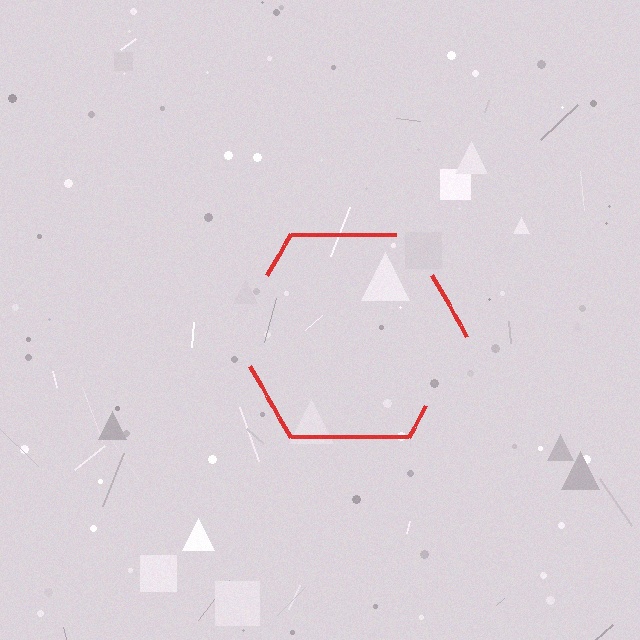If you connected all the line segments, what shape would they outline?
They would outline a hexagon.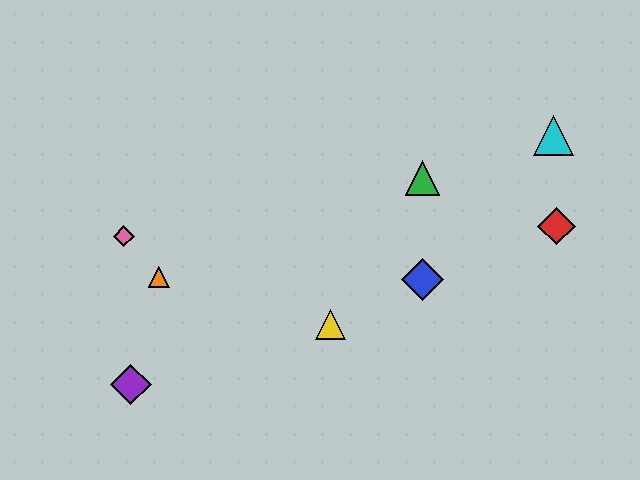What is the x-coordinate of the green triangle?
The green triangle is at x≈422.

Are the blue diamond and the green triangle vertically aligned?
Yes, both are at x≈422.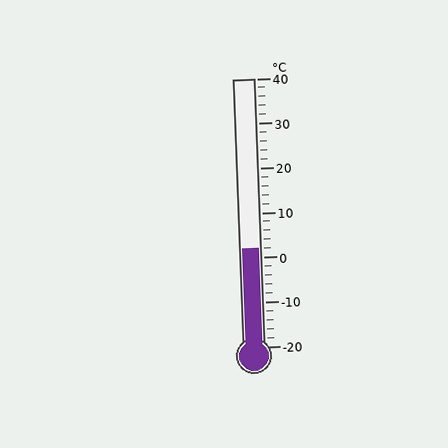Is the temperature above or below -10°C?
The temperature is above -10°C.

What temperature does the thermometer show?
The thermometer shows approximately 2°C.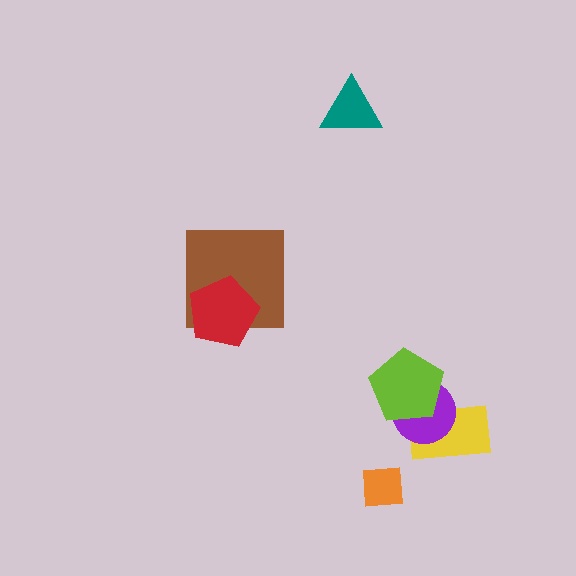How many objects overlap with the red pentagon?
1 object overlaps with the red pentagon.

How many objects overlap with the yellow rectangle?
2 objects overlap with the yellow rectangle.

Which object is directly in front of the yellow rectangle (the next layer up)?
The purple circle is directly in front of the yellow rectangle.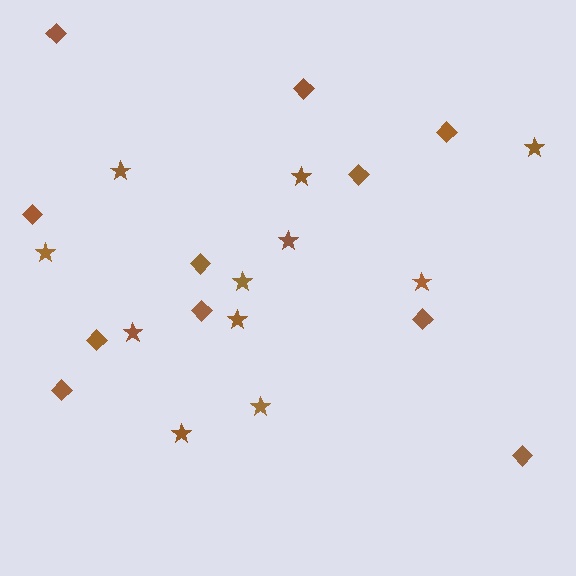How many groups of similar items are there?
There are 2 groups: one group of diamonds (11) and one group of stars (11).